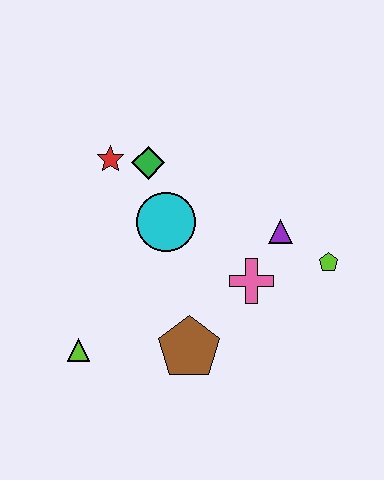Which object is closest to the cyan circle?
The green diamond is closest to the cyan circle.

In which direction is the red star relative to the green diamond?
The red star is to the left of the green diamond.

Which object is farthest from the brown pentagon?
The red star is farthest from the brown pentagon.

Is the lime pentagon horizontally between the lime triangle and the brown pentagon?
No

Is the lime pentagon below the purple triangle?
Yes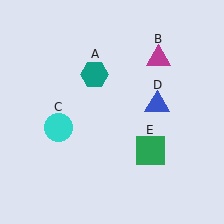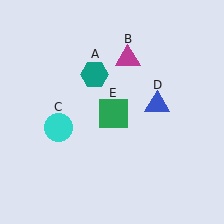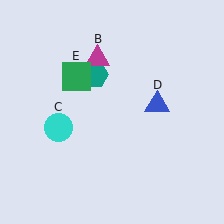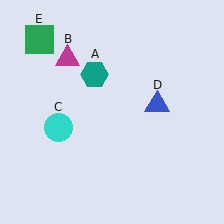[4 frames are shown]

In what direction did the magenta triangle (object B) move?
The magenta triangle (object B) moved left.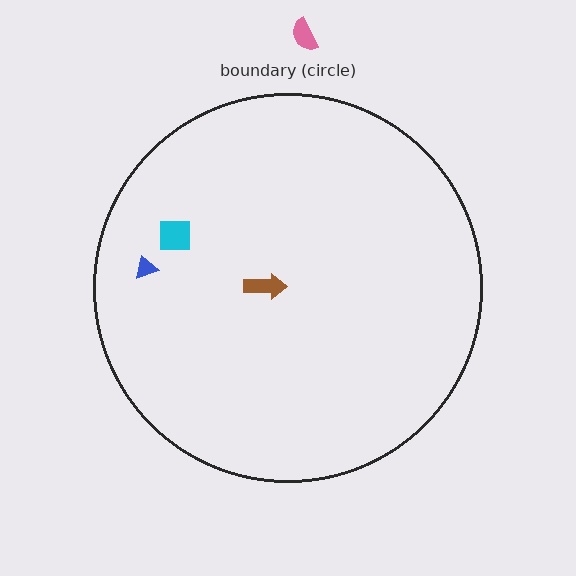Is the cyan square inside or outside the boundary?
Inside.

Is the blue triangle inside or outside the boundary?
Inside.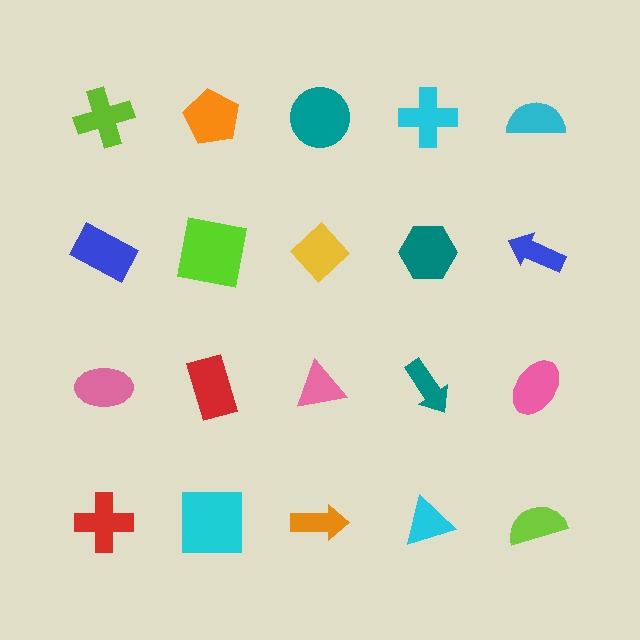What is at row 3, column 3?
A pink triangle.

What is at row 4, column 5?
A lime semicircle.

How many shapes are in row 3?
5 shapes.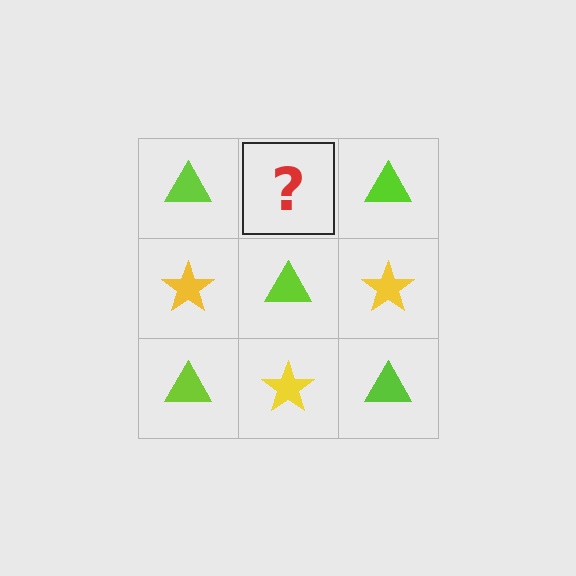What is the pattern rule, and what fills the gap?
The rule is that it alternates lime triangle and yellow star in a checkerboard pattern. The gap should be filled with a yellow star.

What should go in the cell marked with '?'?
The missing cell should contain a yellow star.